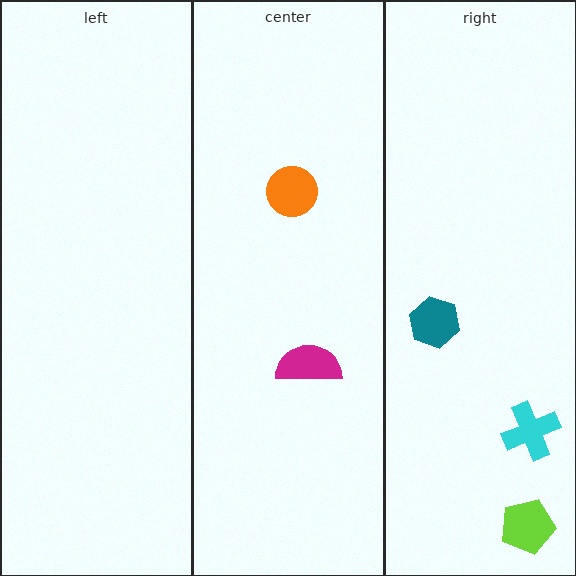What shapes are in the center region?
The magenta semicircle, the orange circle.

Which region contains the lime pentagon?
The right region.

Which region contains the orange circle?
The center region.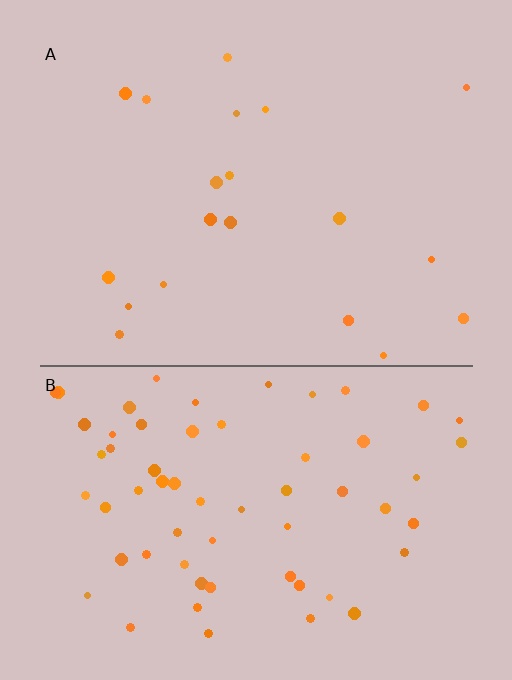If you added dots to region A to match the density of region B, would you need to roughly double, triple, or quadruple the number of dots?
Approximately triple.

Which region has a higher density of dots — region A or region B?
B (the bottom).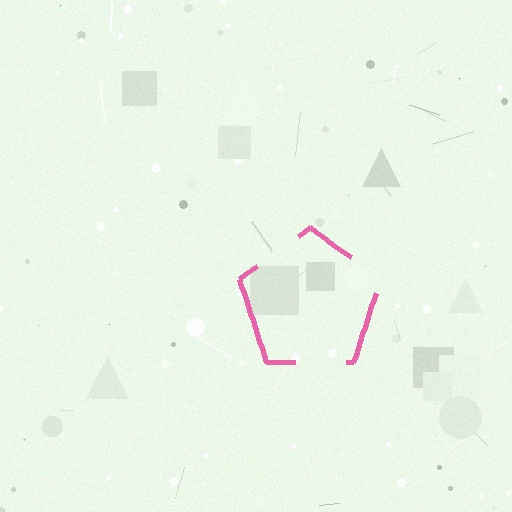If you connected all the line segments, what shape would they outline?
They would outline a pentagon.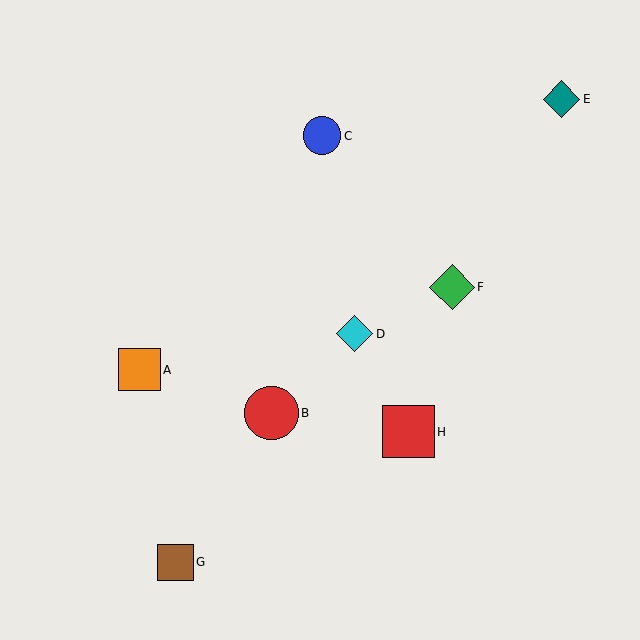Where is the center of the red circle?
The center of the red circle is at (271, 413).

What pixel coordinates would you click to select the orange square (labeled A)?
Click at (139, 370) to select the orange square A.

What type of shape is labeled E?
Shape E is a teal diamond.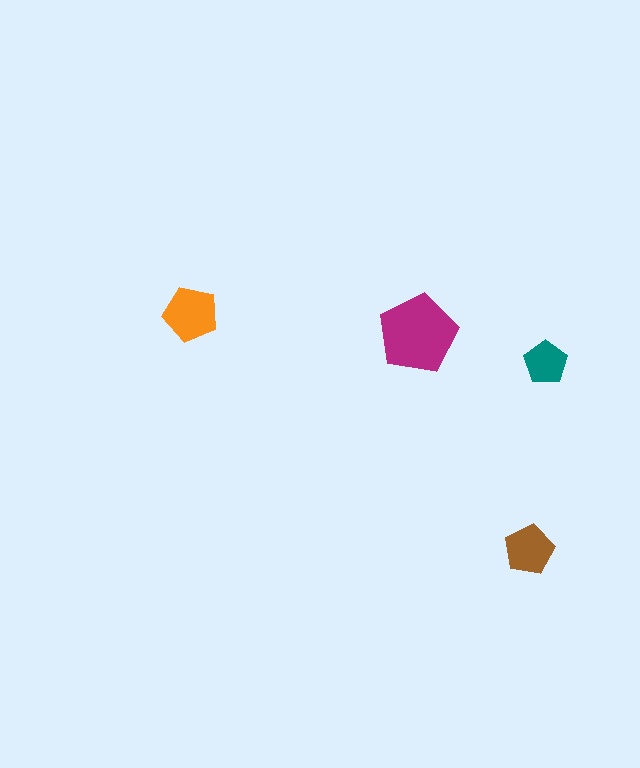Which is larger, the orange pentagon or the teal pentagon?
The orange one.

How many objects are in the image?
There are 4 objects in the image.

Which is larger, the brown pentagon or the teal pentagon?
The brown one.